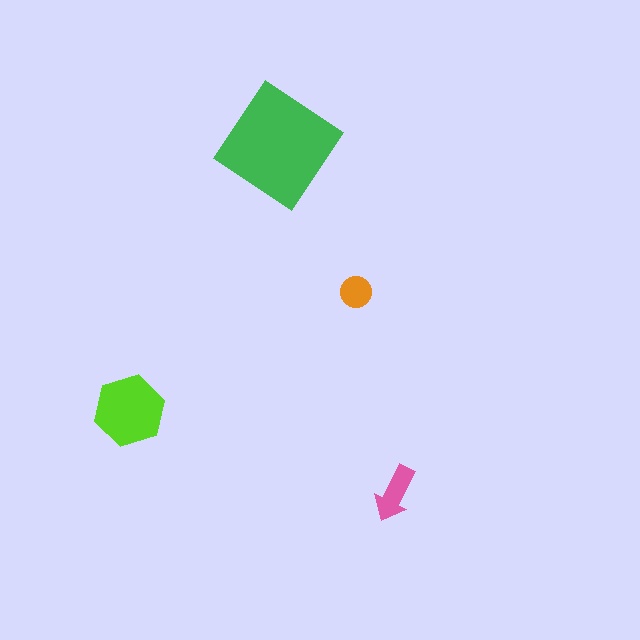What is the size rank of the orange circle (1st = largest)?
4th.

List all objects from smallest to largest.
The orange circle, the pink arrow, the lime hexagon, the green diamond.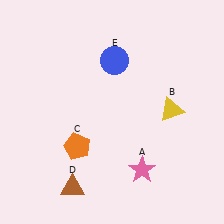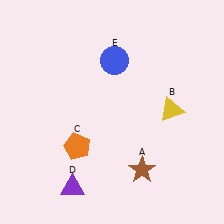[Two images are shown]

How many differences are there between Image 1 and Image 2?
There are 2 differences between the two images.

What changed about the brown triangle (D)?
In Image 1, D is brown. In Image 2, it changed to purple.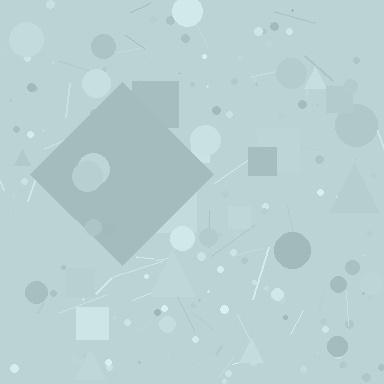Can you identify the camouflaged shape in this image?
The camouflaged shape is a diamond.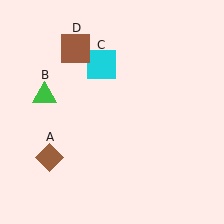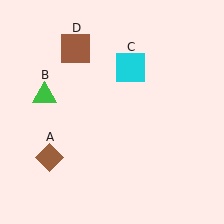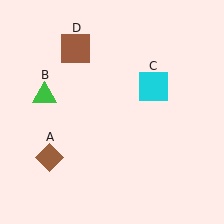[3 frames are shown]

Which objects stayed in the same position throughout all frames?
Brown diamond (object A) and green triangle (object B) and brown square (object D) remained stationary.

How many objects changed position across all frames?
1 object changed position: cyan square (object C).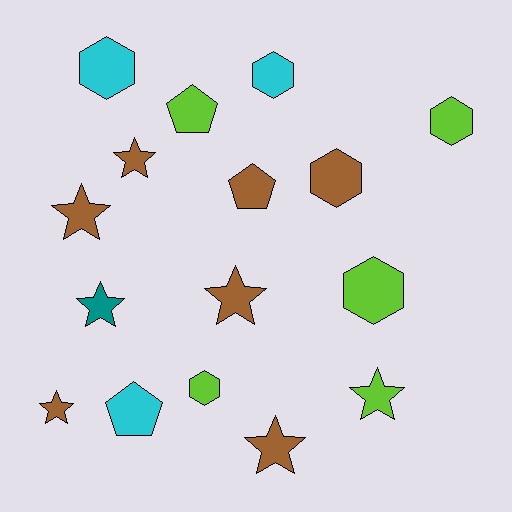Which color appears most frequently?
Brown, with 7 objects.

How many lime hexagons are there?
There are 3 lime hexagons.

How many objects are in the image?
There are 16 objects.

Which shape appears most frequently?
Star, with 7 objects.